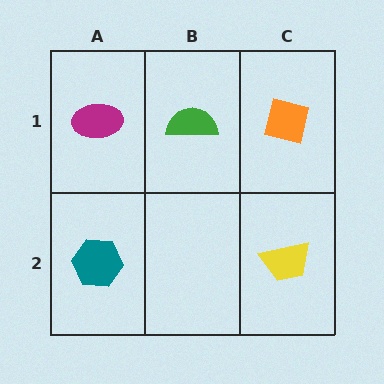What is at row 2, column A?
A teal hexagon.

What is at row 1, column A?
A magenta ellipse.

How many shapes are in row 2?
2 shapes.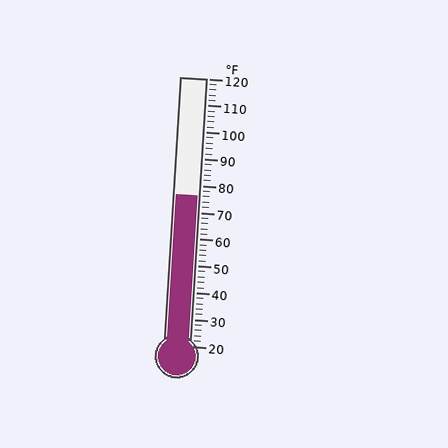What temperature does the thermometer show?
The thermometer shows approximately 76°F.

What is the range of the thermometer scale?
The thermometer scale ranges from 20°F to 120°F.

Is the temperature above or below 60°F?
The temperature is above 60°F.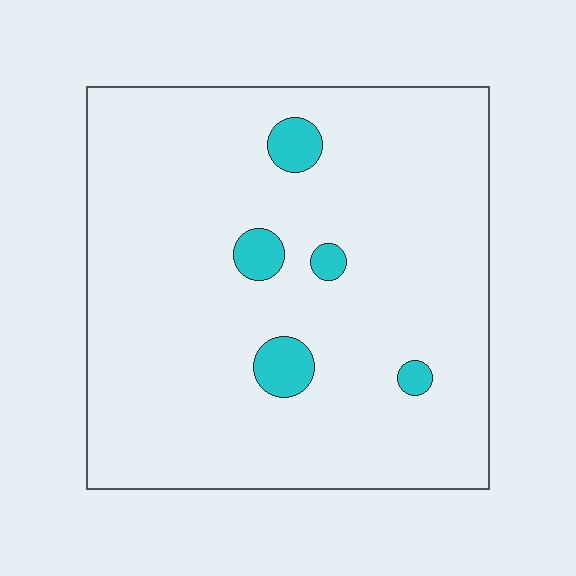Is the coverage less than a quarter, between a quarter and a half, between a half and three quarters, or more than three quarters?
Less than a quarter.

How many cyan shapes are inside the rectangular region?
5.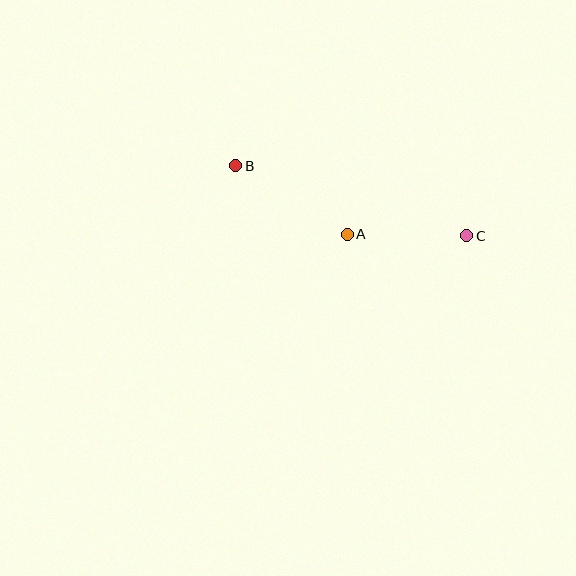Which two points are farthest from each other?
Points B and C are farthest from each other.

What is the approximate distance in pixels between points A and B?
The distance between A and B is approximately 131 pixels.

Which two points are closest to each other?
Points A and C are closest to each other.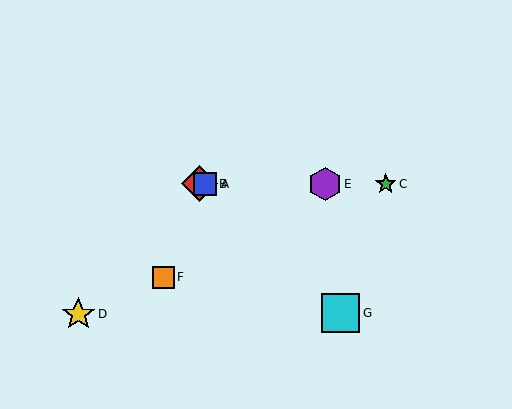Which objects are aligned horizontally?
Objects A, B, C, E are aligned horizontally.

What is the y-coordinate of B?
Object B is at y≈184.